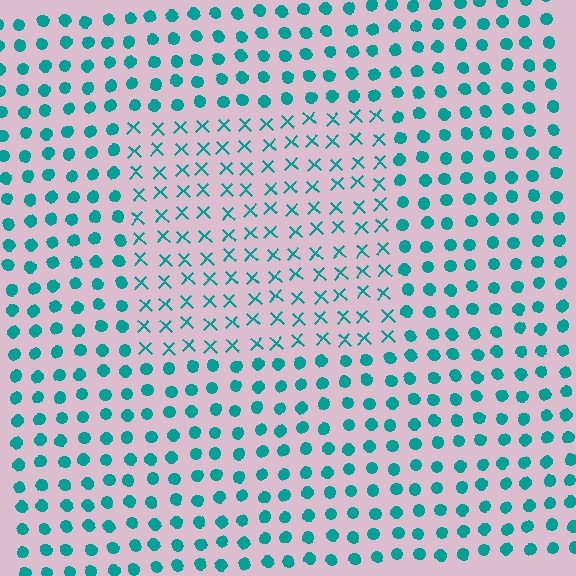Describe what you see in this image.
The image is filled with small teal elements arranged in a uniform grid. A rectangle-shaped region contains X marks, while the surrounding area contains circles. The boundary is defined purely by the change in element shape.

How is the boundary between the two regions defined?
The boundary is defined by a change in element shape: X marks inside vs. circles outside. All elements share the same color and spacing.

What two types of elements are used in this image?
The image uses X marks inside the rectangle region and circles outside it.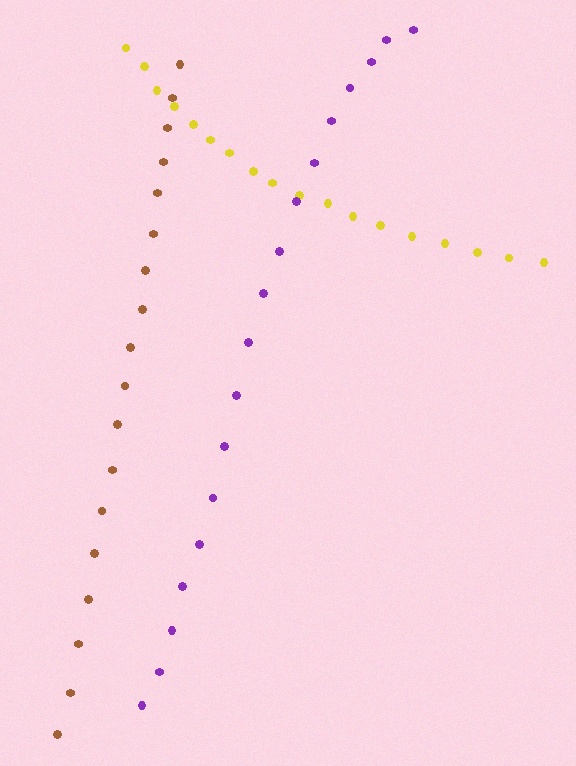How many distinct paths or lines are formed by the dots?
There are 3 distinct paths.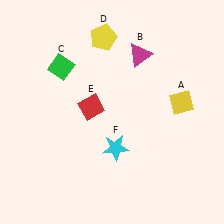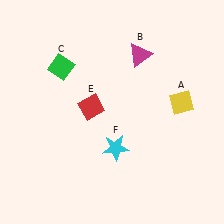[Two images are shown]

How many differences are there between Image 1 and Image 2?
There is 1 difference between the two images.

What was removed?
The yellow pentagon (D) was removed in Image 2.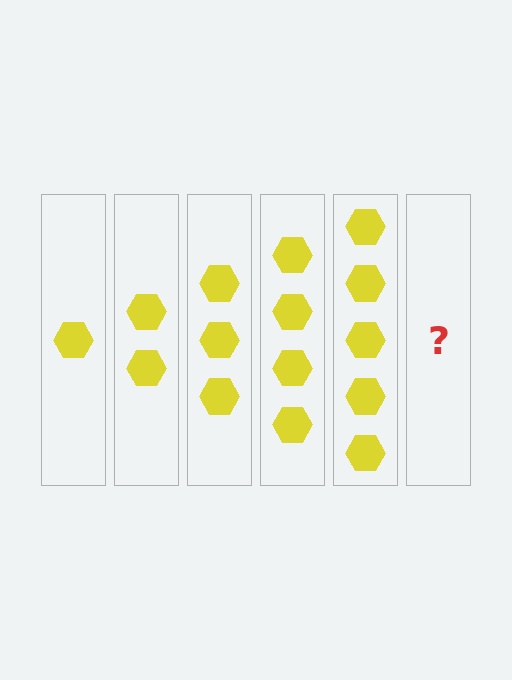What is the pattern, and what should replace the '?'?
The pattern is that each step adds one more hexagon. The '?' should be 6 hexagons.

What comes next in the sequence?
The next element should be 6 hexagons.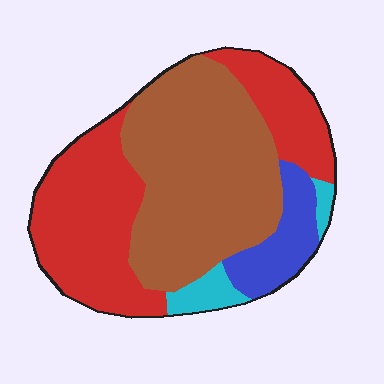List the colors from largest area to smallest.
From largest to smallest: brown, red, blue, cyan.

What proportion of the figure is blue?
Blue covers about 10% of the figure.